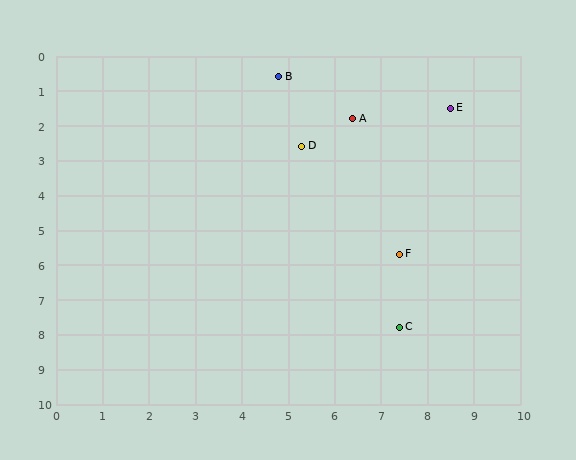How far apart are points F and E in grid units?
Points F and E are about 4.3 grid units apart.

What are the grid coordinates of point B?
Point B is at approximately (4.8, 0.6).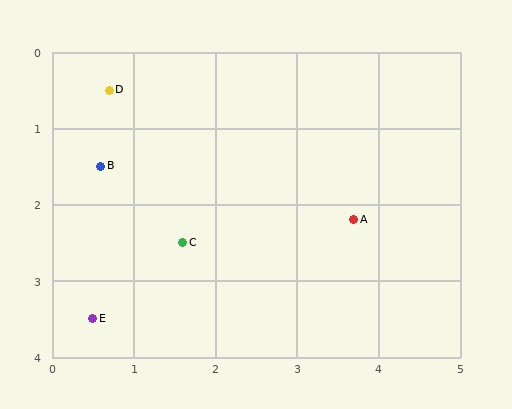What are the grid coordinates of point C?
Point C is at approximately (1.6, 2.5).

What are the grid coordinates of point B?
Point B is at approximately (0.6, 1.5).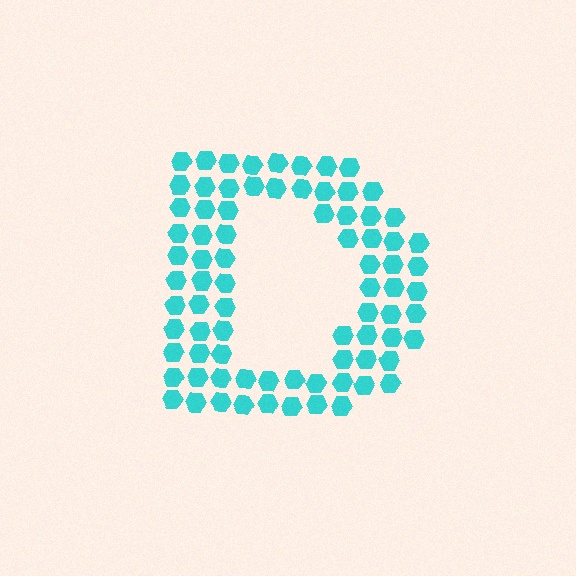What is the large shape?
The large shape is the letter D.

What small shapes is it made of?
It is made of small hexagons.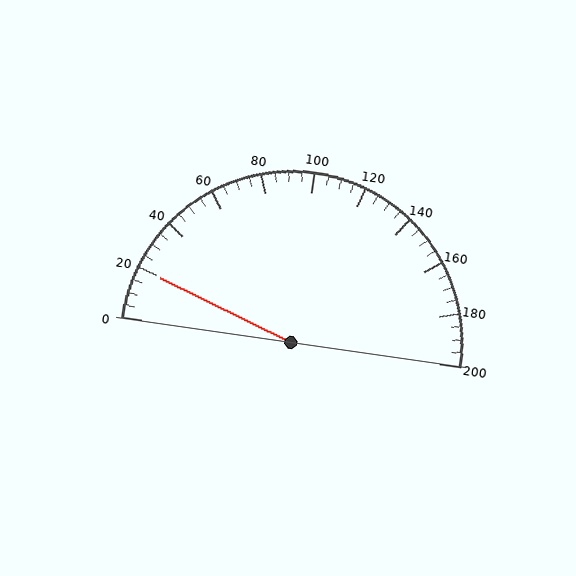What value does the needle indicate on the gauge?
The needle indicates approximately 20.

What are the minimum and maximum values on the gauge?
The gauge ranges from 0 to 200.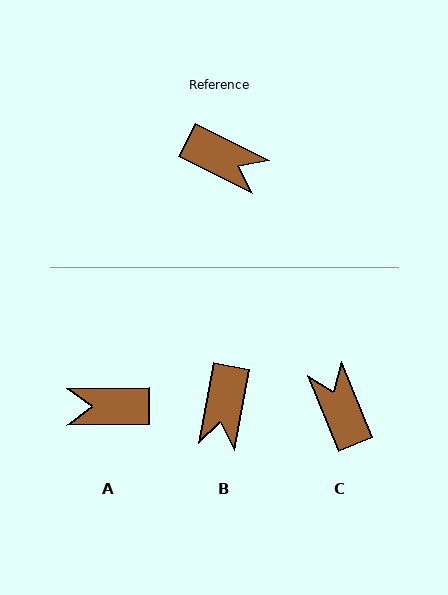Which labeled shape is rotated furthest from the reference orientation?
A, about 153 degrees away.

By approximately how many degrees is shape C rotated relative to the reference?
Approximately 139 degrees counter-clockwise.